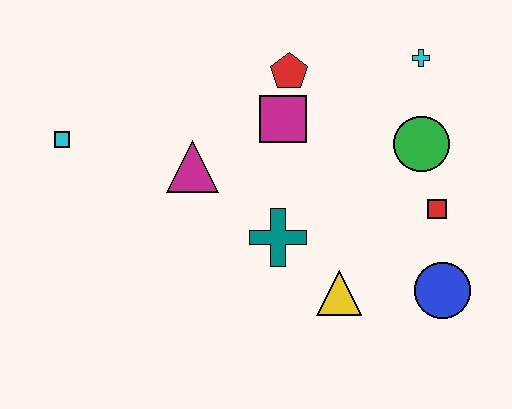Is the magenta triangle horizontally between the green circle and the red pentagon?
No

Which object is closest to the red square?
The green circle is closest to the red square.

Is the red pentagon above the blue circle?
Yes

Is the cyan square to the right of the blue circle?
No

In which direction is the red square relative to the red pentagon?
The red square is to the right of the red pentagon.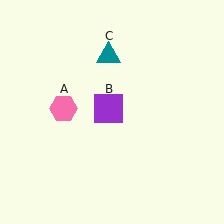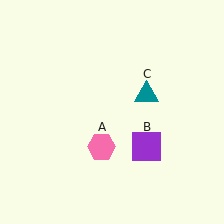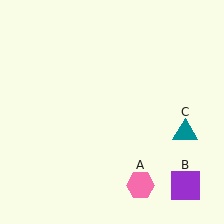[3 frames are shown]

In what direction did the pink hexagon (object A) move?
The pink hexagon (object A) moved down and to the right.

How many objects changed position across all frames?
3 objects changed position: pink hexagon (object A), purple square (object B), teal triangle (object C).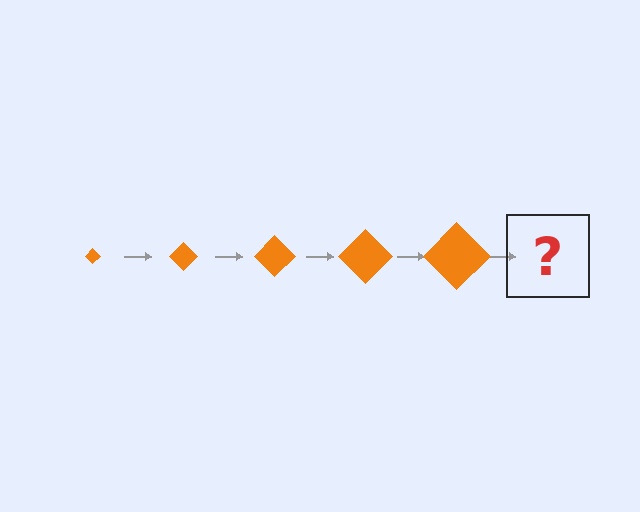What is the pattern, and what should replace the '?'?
The pattern is that the diamond gets progressively larger each step. The '?' should be an orange diamond, larger than the previous one.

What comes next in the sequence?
The next element should be an orange diamond, larger than the previous one.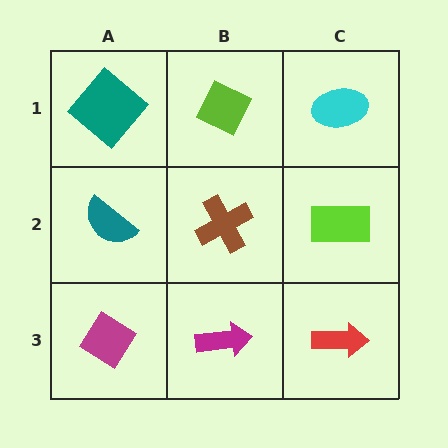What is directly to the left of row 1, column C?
A lime diamond.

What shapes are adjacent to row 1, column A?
A teal semicircle (row 2, column A), a lime diamond (row 1, column B).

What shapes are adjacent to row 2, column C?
A cyan ellipse (row 1, column C), a red arrow (row 3, column C), a brown cross (row 2, column B).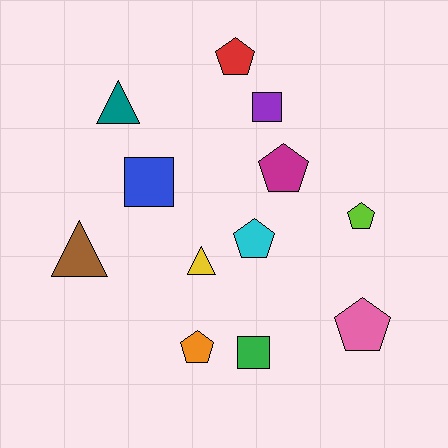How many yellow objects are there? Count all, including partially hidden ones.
There is 1 yellow object.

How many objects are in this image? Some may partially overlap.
There are 12 objects.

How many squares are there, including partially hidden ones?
There are 3 squares.